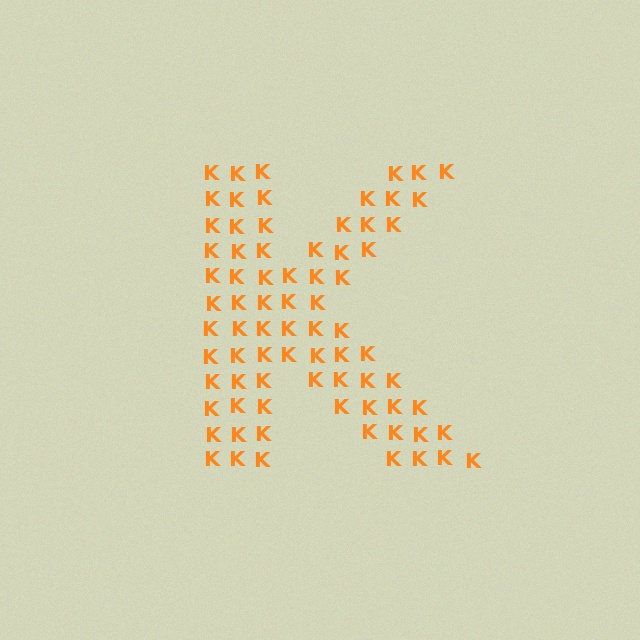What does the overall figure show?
The overall figure shows the letter K.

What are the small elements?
The small elements are letter K's.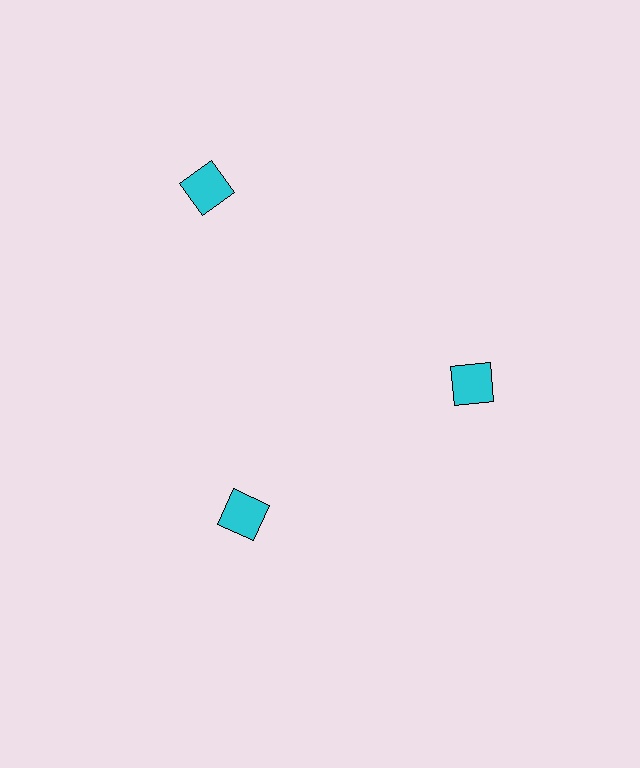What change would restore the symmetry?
The symmetry would be restored by moving it inward, back onto the ring so that all 3 squares sit at equal angles and equal distance from the center.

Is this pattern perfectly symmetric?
No. The 3 cyan squares are arranged in a ring, but one element near the 11 o'clock position is pushed outward from the center, breaking the 3-fold rotational symmetry.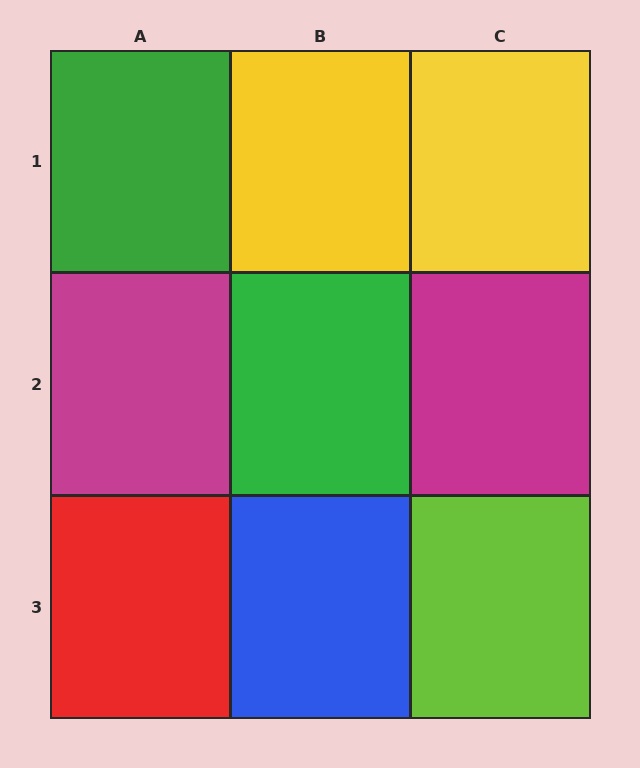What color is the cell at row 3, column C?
Lime.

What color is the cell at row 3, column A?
Red.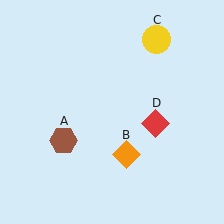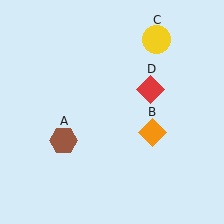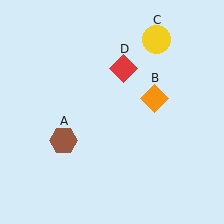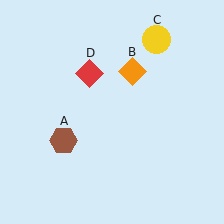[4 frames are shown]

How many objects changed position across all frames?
2 objects changed position: orange diamond (object B), red diamond (object D).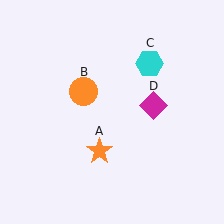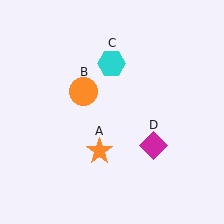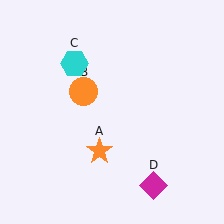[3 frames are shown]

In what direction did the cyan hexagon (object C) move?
The cyan hexagon (object C) moved left.